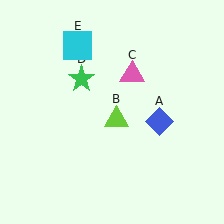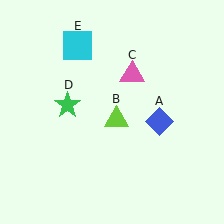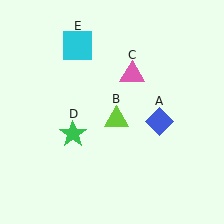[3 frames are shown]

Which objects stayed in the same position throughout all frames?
Blue diamond (object A) and lime triangle (object B) and pink triangle (object C) and cyan square (object E) remained stationary.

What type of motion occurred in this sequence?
The green star (object D) rotated counterclockwise around the center of the scene.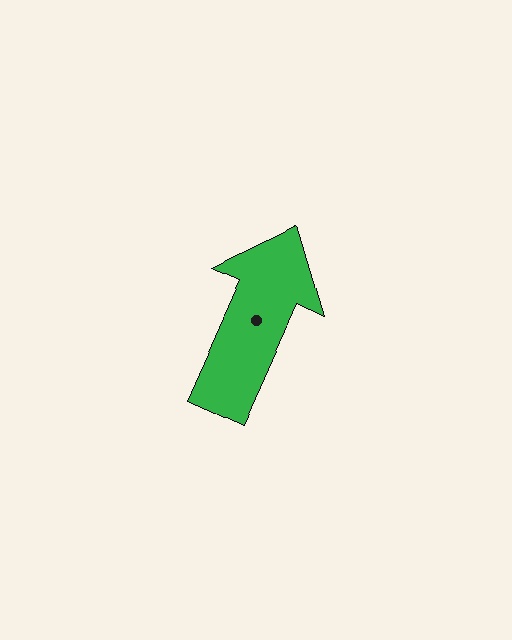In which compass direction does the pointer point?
Northeast.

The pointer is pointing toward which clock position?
Roughly 1 o'clock.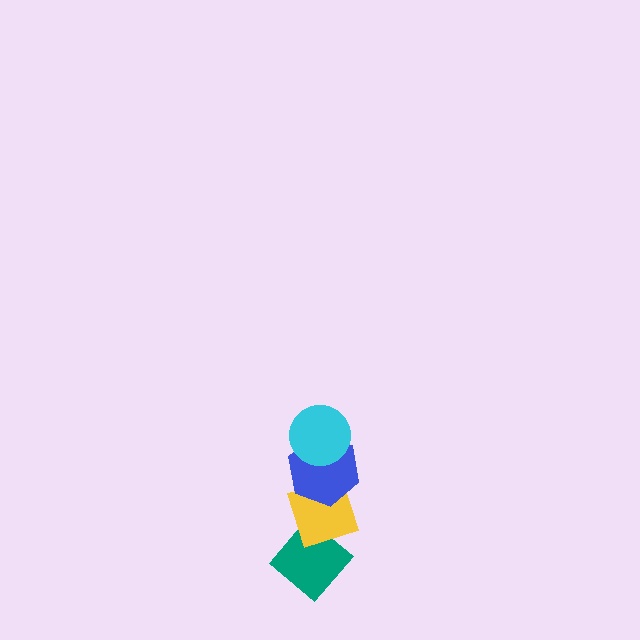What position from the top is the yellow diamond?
The yellow diamond is 3rd from the top.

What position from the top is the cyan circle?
The cyan circle is 1st from the top.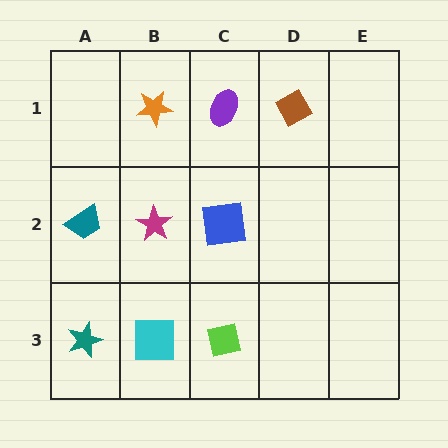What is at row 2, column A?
A teal trapezoid.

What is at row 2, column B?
A magenta star.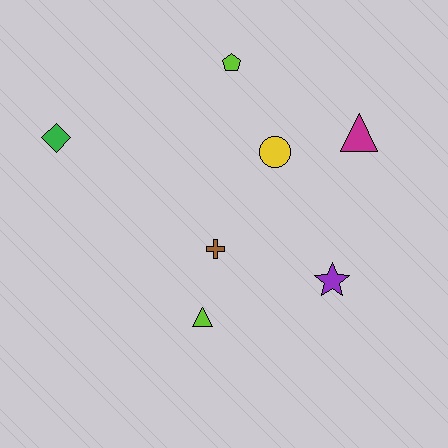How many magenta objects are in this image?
There is 1 magenta object.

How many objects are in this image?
There are 7 objects.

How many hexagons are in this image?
There are no hexagons.